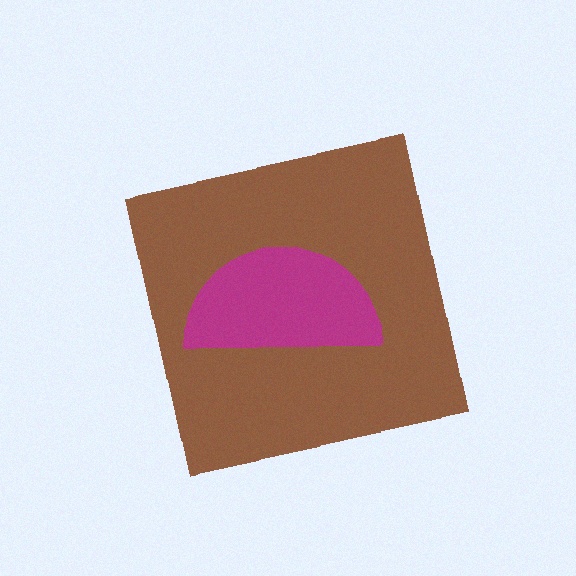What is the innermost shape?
The magenta semicircle.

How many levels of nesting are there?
2.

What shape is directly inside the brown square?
The magenta semicircle.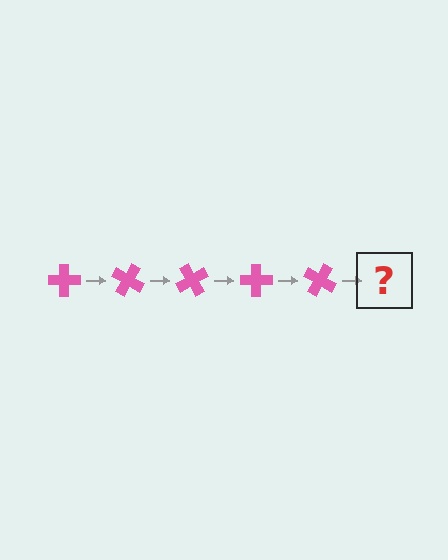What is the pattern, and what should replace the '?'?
The pattern is that the cross rotates 30 degrees each step. The '?' should be a pink cross rotated 150 degrees.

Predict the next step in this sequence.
The next step is a pink cross rotated 150 degrees.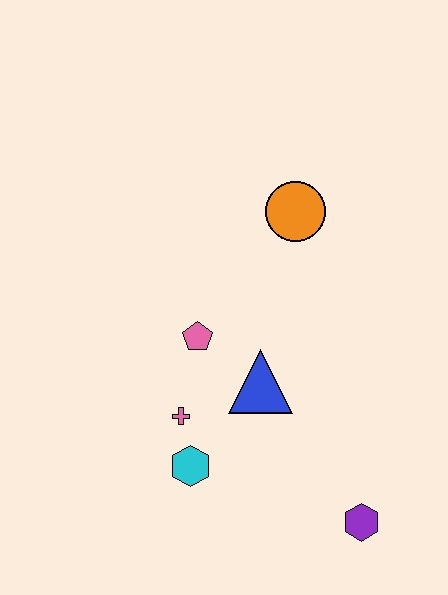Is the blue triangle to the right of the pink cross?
Yes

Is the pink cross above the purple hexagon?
Yes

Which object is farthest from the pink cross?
The orange circle is farthest from the pink cross.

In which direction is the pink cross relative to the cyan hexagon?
The pink cross is above the cyan hexagon.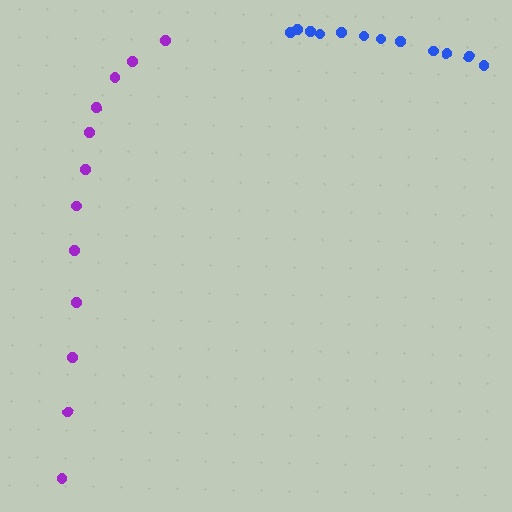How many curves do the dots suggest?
There are 2 distinct paths.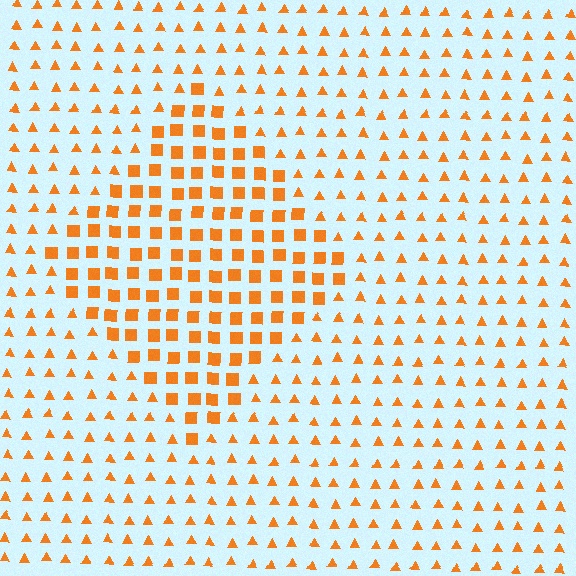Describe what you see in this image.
The image is filled with small orange elements arranged in a uniform grid. A diamond-shaped region contains squares, while the surrounding area contains triangles. The boundary is defined purely by the change in element shape.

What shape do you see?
I see a diamond.